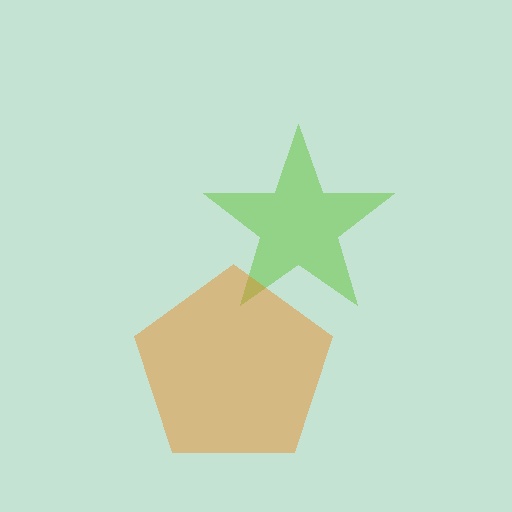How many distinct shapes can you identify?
There are 2 distinct shapes: a lime star, an orange pentagon.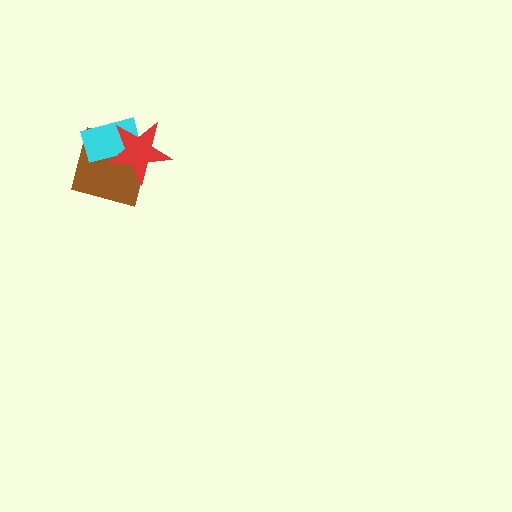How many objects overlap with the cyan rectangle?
2 objects overlap with the cyan rectangle.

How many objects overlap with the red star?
2 objects overlap with the red star.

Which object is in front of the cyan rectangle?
The red star is in front of the cyan rectangle.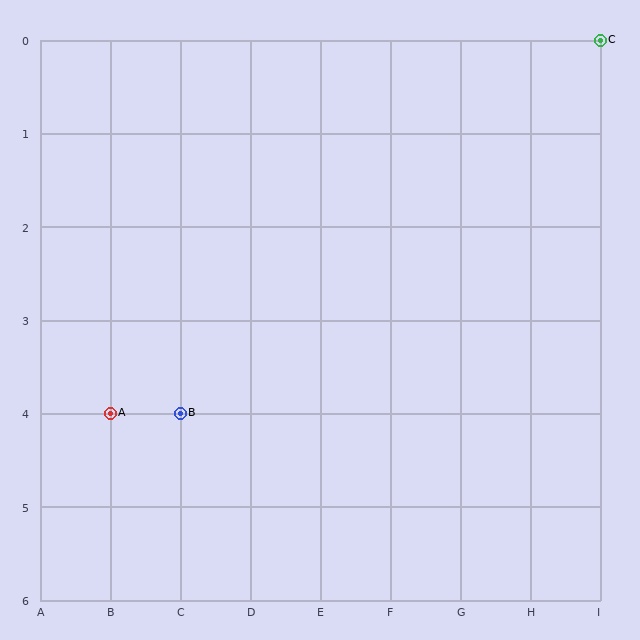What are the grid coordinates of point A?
Point A is at grid coordinates (B, 4).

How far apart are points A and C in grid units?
Points A and C are 7 columns and 4 rows apart (about 8.1 grid units diagonally).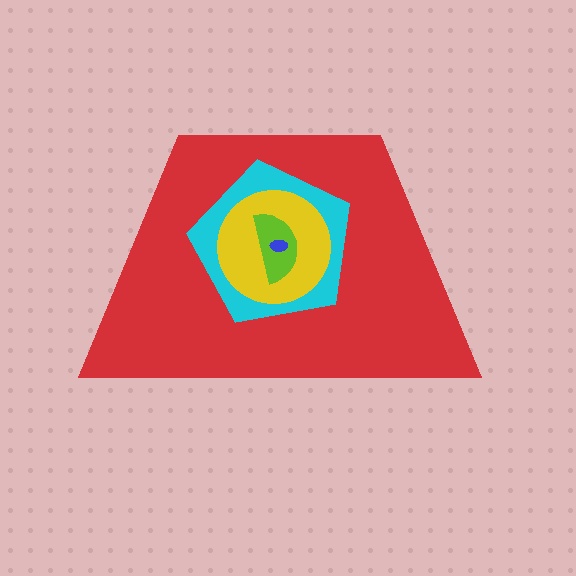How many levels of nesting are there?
5.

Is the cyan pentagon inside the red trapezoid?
Yes.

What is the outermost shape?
The red trapezoid.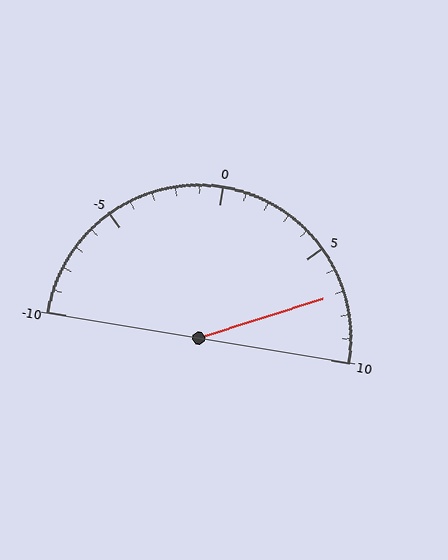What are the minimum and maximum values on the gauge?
The gauge ranges from -10 to 10.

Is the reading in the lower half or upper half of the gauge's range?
The reading is in the upper half of the range (-10 to 10).